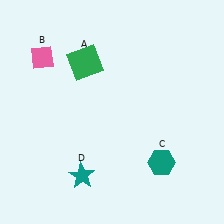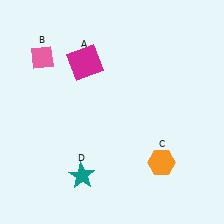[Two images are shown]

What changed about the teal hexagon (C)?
In Image 1, C is teal. In Image 2, it changed to orange.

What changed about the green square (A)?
In Image 1, A is green. In Image 2, it changed to magenta.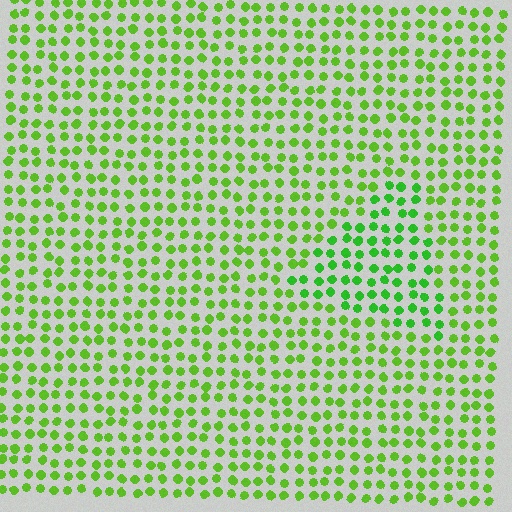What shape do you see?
I see a triangle.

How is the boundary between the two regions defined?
The boundary is defined purely by a slight shift in hue (about 20 degrees). Spacing, size, and orientation are identical on both sides.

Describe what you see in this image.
The image is filled with small lime elements in a uniform arrangement. A triangle-shaped region is visible where the elements are tinted to a slightly different hue, forming a subtle color boundary.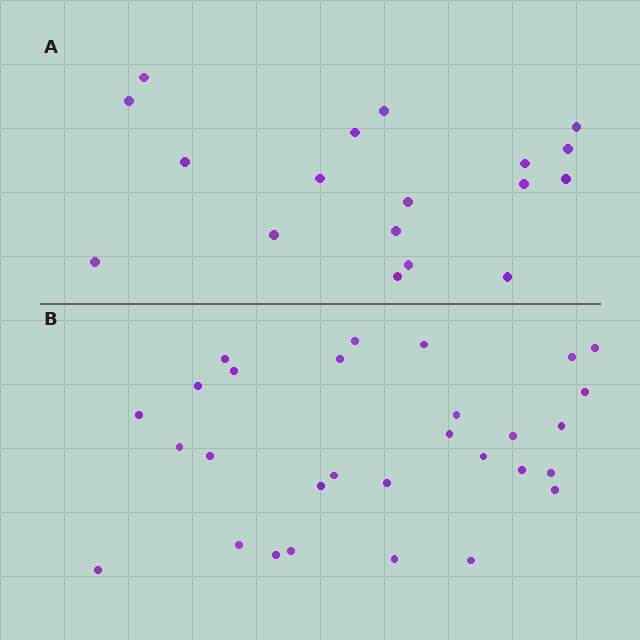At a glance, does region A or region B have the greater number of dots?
Region B (the bottom region) has more dots.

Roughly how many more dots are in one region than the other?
Region B has roughly 12 or so more dots than region A.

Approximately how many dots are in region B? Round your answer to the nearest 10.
About 30 dots. (The exact count is 29, which rounds to 30.)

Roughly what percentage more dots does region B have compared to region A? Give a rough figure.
About 60% more.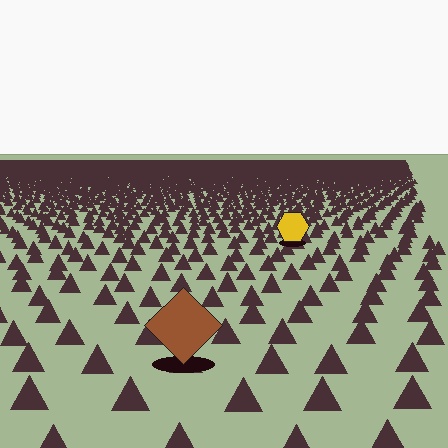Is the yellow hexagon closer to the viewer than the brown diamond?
No. The brown diamond is closer — you can tell from the texture gradient: the ground texture is coarser near it.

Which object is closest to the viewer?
The brown diamond is closest. The texture marks near it are larger and more spread out.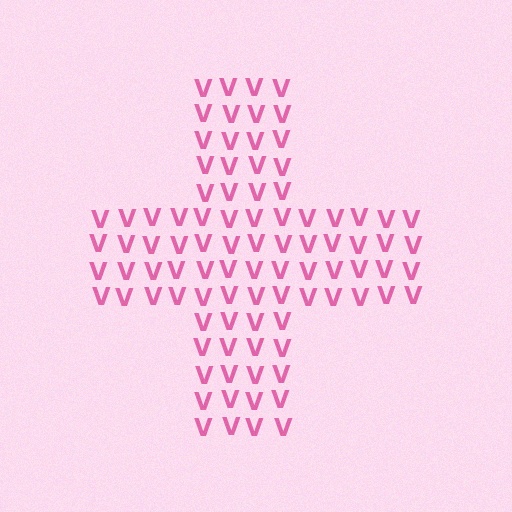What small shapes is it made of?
It is made of small letter V's.